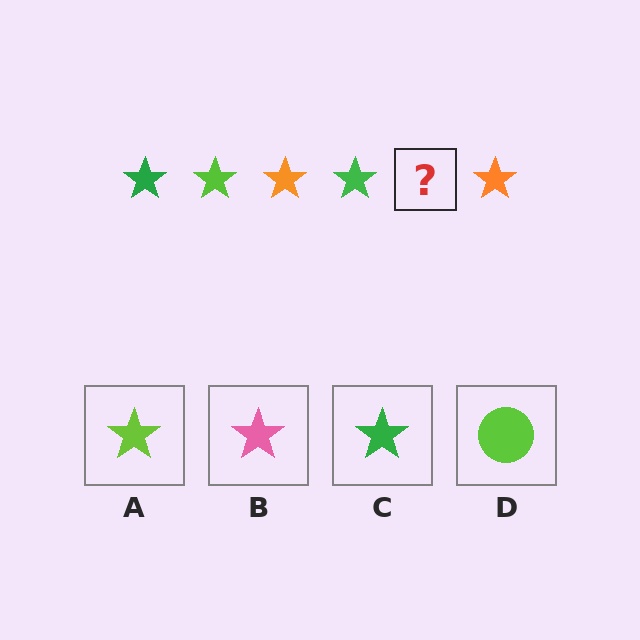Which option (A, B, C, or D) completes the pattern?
A.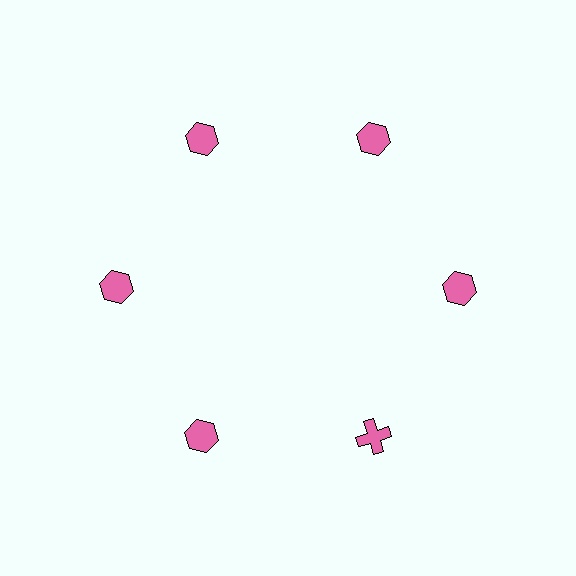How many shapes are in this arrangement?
There are 6 shapes arranged in a ring pattern.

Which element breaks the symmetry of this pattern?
The pink cross at roughly the 5 o'clock position breaks the symmetry. All other shapes are pink hexagons.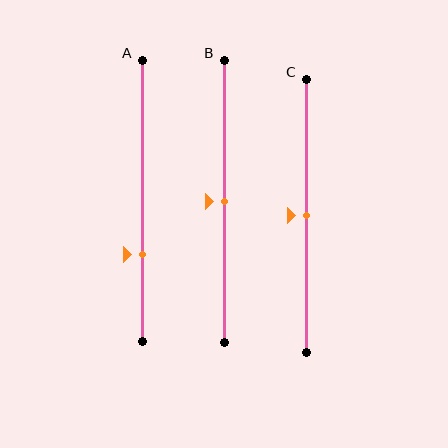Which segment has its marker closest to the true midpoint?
Segment B has its marker closest to the true midpoint.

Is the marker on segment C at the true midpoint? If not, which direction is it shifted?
Yes, the marker on segment C is at the true midpoint.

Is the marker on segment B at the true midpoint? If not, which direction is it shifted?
Yes, the marker on segment B is at the true midpoint.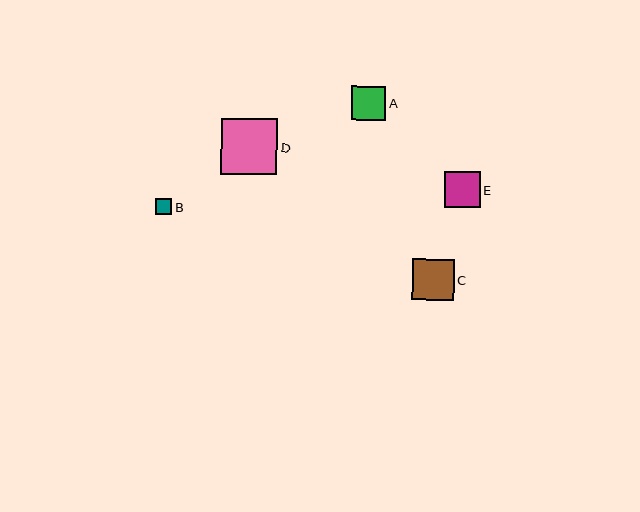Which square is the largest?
Square D is the largest with a size of approximately 56 pixels.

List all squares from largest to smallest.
From largest to smallest: D, C, E, A, B.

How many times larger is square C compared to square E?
Square C is approximately 1.1 times the size of square E.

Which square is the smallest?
Square B is the smallest with a size of approximately 16 pixels.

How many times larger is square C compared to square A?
Square C is approximately 1.2 times the size of square A.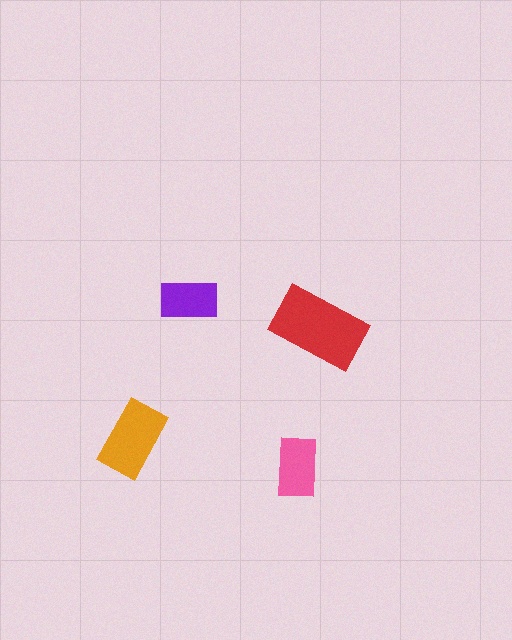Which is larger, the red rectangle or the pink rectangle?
The red one.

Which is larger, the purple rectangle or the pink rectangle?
The pink one.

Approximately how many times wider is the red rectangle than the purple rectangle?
About 1.5 times wider.